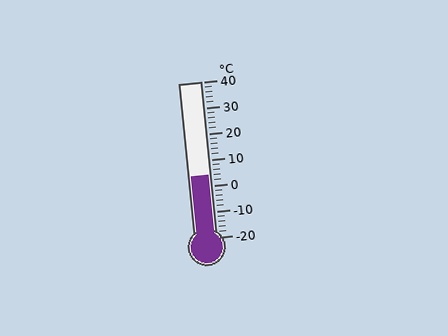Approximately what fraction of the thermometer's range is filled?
The thermometer is filled to approximately 40% of its range.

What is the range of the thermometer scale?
The thermometer scale ranges from -20°C to 40°C.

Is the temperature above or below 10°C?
The temperature is below 10°C.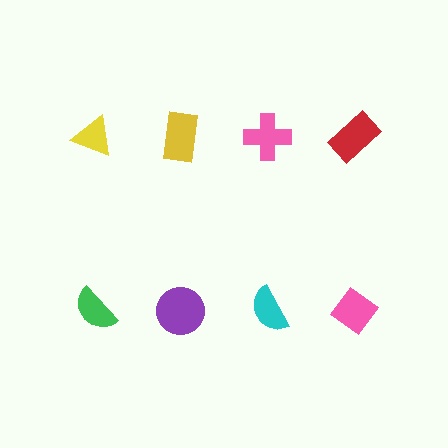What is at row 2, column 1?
A green semicircle.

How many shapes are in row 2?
4 shapes.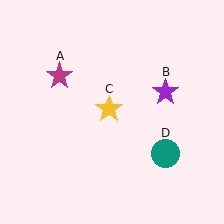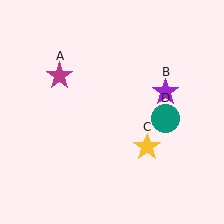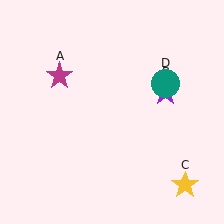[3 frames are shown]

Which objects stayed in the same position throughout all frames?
Magenta star (object A) and purple star (object B) remained stationary.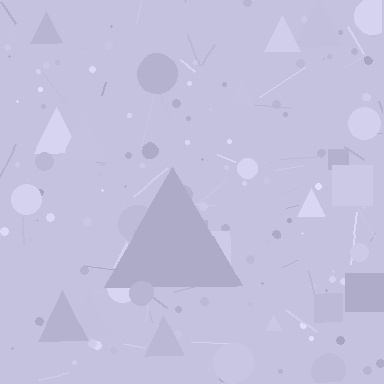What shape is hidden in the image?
A triangle is hidden in the image.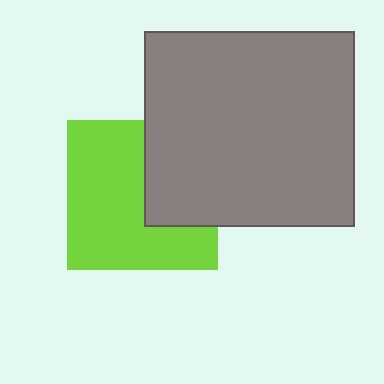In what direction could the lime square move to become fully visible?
The lime square could move left. That would shift it out from behind the gray rectangle entirely.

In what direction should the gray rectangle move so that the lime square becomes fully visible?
The gray rectangle should move right. That is the shortest direction to clear the overlap and leave the lime square fully visible.